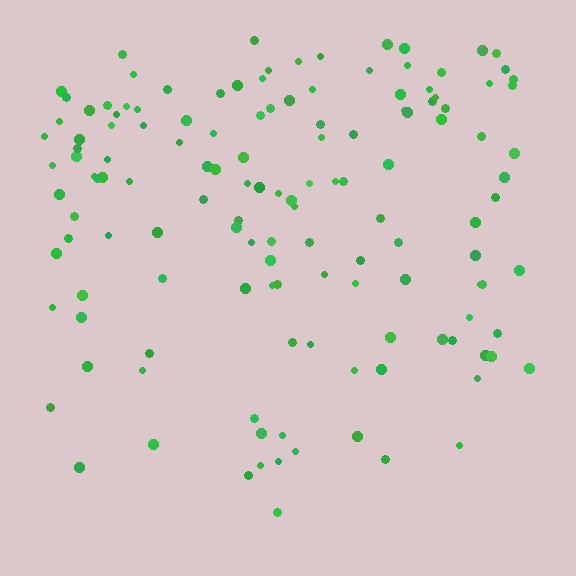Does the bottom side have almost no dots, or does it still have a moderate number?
Still a moderate number, just noticeably fewer than the top.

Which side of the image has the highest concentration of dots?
The top.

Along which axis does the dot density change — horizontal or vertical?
Vertical.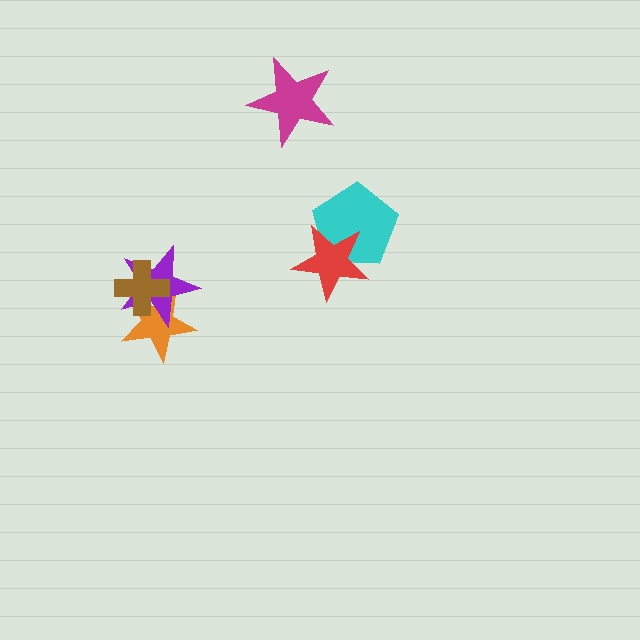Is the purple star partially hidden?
Yes, it is partially covered by another shape.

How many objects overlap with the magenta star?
0 objects overlap with the magenta star.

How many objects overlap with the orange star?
2 objects overlap with the orange star.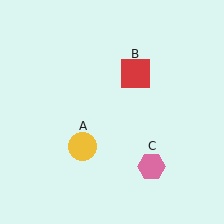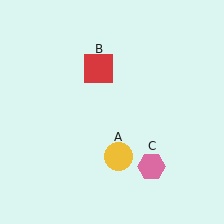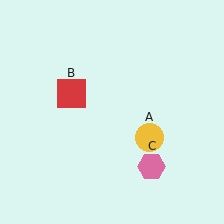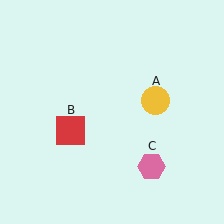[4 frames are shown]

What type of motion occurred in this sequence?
The yellow circle (object A), red square (object B) rotated counterclockwise around the center of the scene.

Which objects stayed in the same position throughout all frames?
Pink hexagon (object C) remained stationary.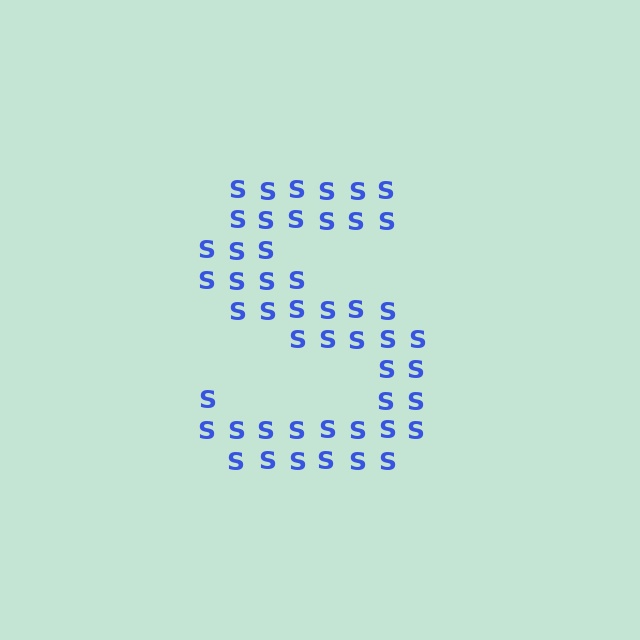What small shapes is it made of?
It is made of small letter S's.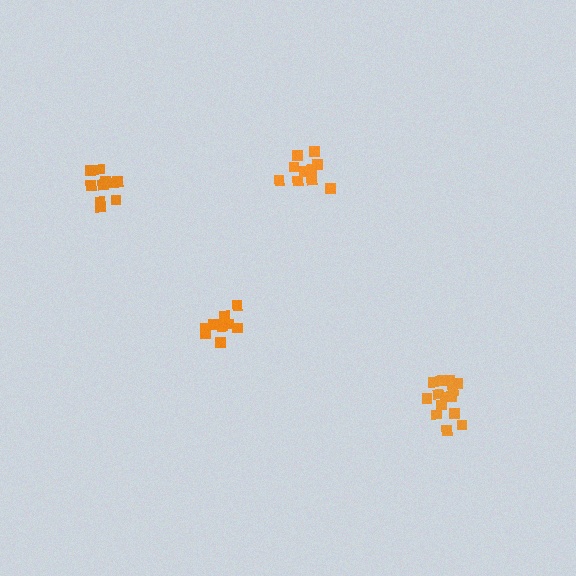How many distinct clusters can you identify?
There are 4 distinct clusters.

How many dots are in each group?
Group 1: 10 dots, Group 2: 14 dots, Group 3: 10 dots, Group 4: 9 dots (43 total).